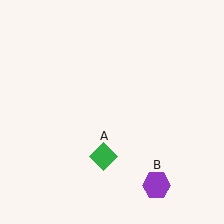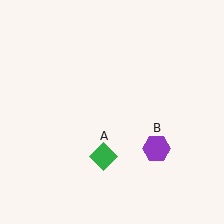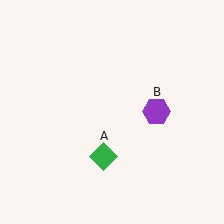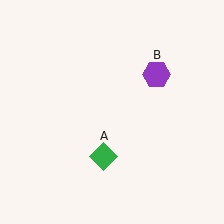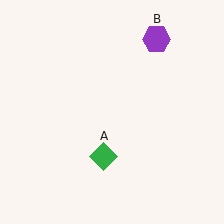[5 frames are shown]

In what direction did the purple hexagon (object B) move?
The purple hexagon (object B) moved up.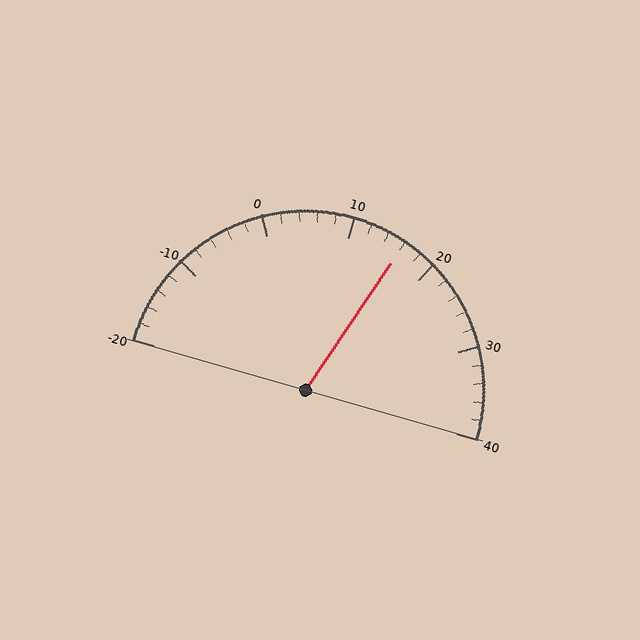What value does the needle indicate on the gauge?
The needle indicates approximately 16.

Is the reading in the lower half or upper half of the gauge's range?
The reading is in the upper half of the range (-20 to 40).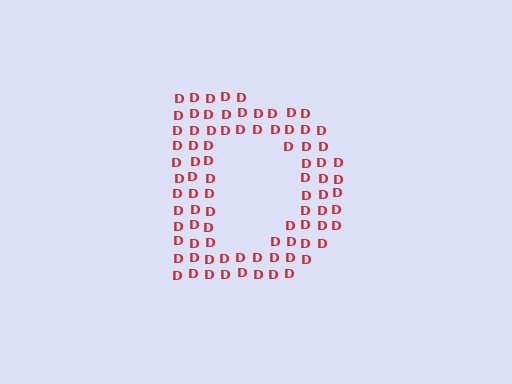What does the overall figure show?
The overall figure shows the letter D.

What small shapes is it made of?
It is made of small letter D's.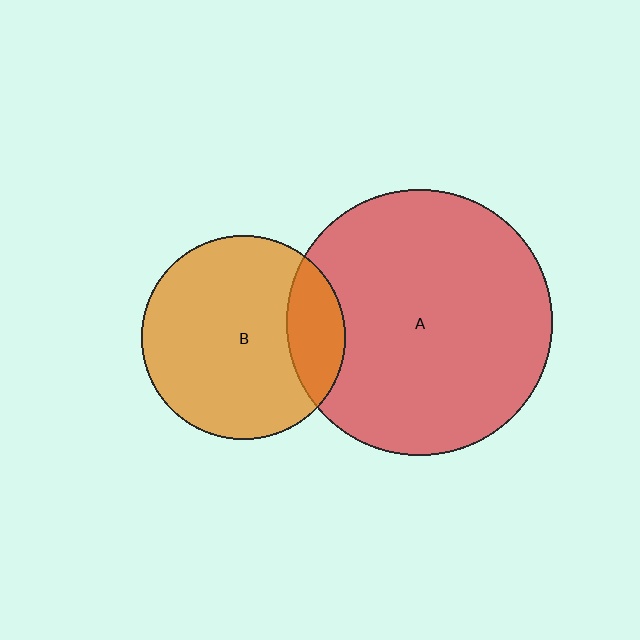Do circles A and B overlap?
Yes.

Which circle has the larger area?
Circle A (red).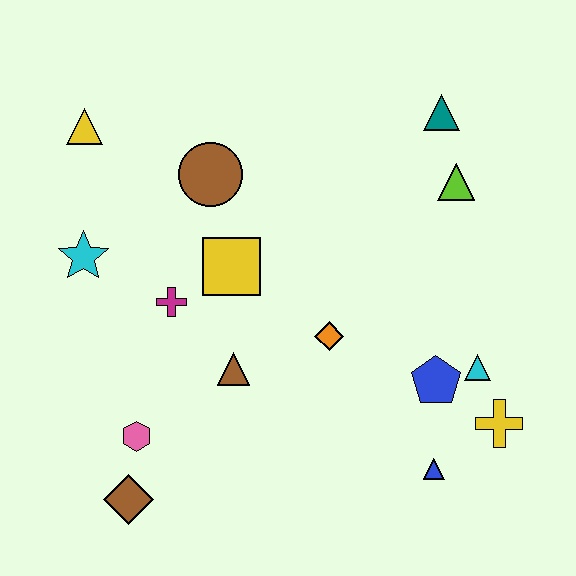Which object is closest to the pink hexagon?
The brown diamond is closest to the pink hexagon.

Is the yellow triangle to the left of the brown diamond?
Yes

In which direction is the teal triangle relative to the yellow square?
The teal triangle is to the right of the yellow square.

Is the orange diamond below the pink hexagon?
No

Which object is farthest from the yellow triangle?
The yellow cross is farthest from the yellow triangle.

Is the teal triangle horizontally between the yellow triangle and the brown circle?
No